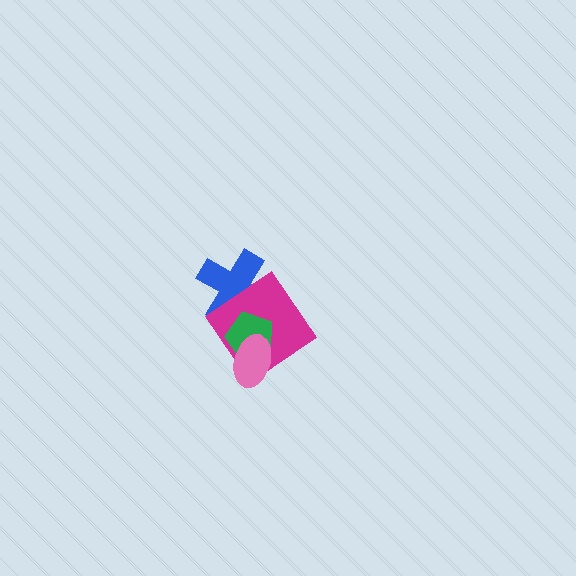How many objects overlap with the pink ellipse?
2 objects overlap with the pink ellipse.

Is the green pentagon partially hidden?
Yes, it is partially covered by another shape.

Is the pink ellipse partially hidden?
No, no other shape covers it.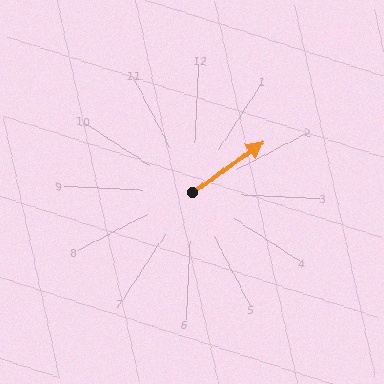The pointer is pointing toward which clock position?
Roughly 2 o'clock.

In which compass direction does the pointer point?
Northeast.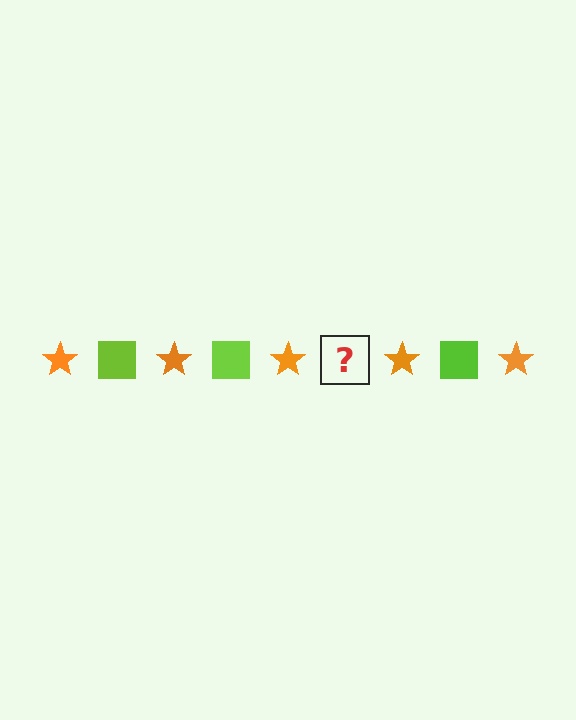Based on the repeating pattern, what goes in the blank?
The blank should be a lime square.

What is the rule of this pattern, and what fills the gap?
The rule is that the pattern alternates between orange star and lime square. The gap should be filled with a lime square.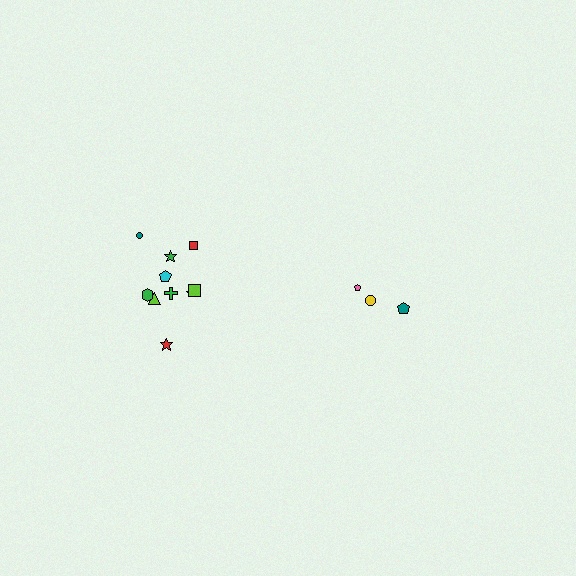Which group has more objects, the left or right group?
The left group.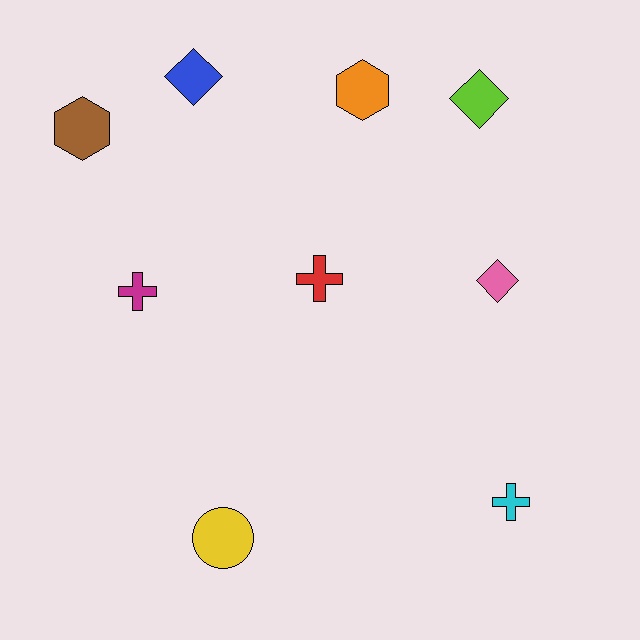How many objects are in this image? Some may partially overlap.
There are 9 objects.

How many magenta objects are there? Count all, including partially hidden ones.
There is 1 magenta object.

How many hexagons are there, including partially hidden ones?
There are 2 hexagons.